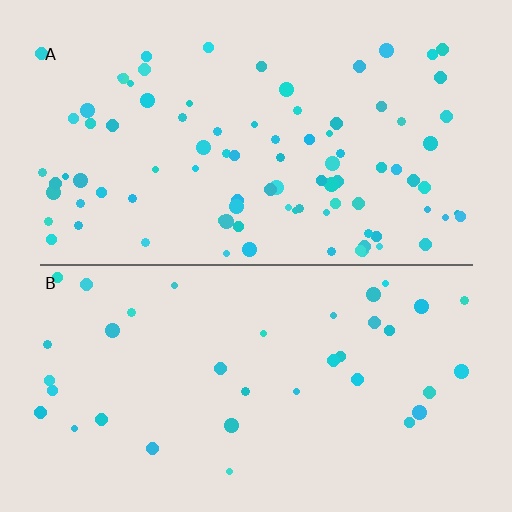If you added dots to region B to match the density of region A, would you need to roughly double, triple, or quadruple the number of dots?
Approximately double.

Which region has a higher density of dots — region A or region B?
A (the top).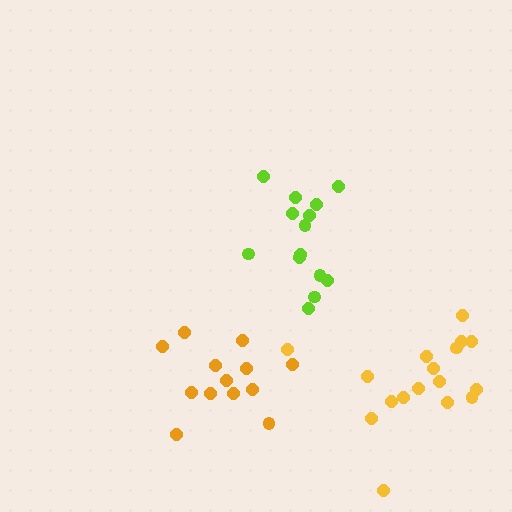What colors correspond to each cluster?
The clusters are colored: yellow, lime, orange.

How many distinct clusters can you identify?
There are 3 distinct clusters.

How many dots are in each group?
Group 1: 17 dots, Group 2: 14 dots, Group 3: 13 dots (44 total).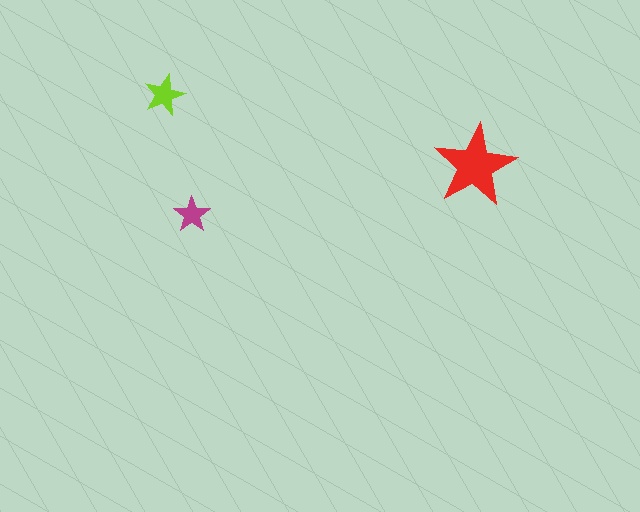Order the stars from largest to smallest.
the red one, the lime one, the magenta one.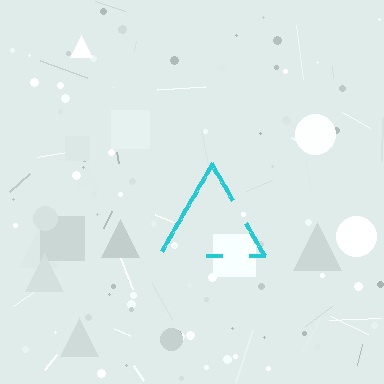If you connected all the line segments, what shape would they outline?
They would outline a triangle.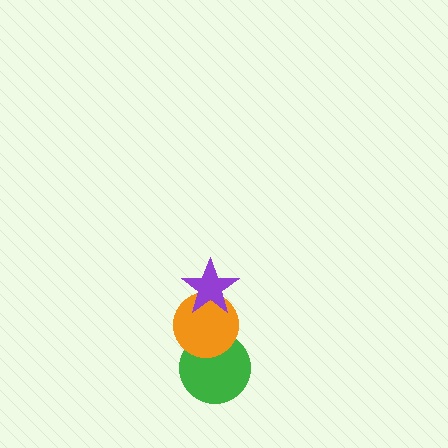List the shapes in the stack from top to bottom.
From top to bottom: the purple star, the orange circle, the green circle.